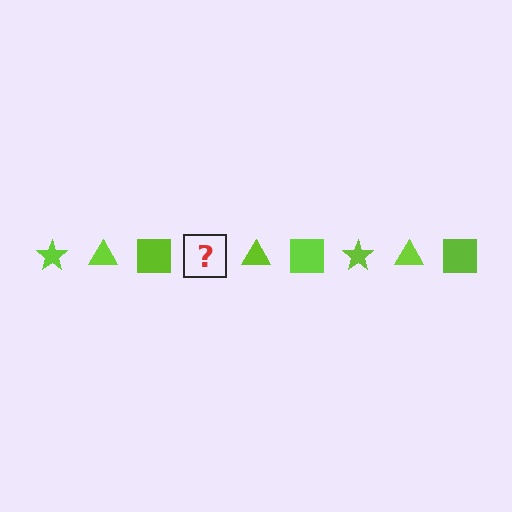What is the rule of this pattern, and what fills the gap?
The rule is that the pattern cycles through star, triangle, square shapes in lime. The gap should be filled with a lime star.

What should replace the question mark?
The question mark should be replaced with a lime star.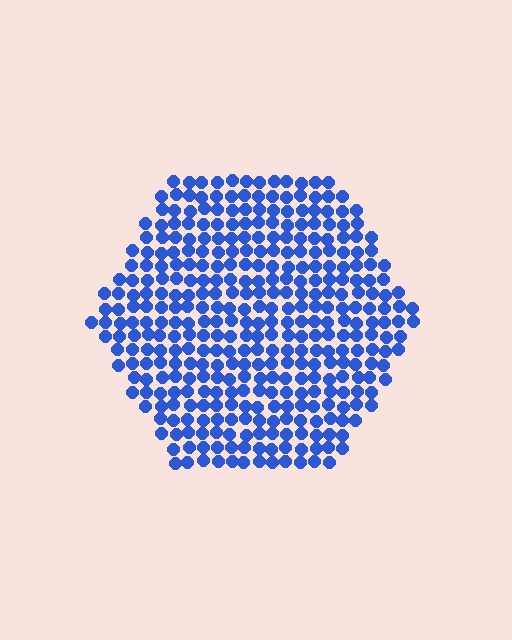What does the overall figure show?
The overall figure shows a hexagon.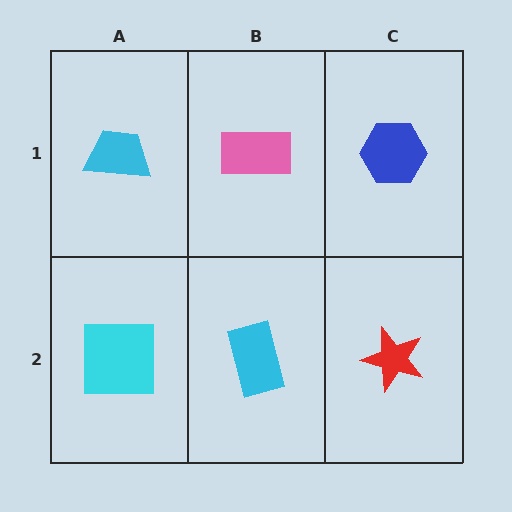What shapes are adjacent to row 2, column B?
A pink rectangle (row 1, column B), a cyan square (row 2, column A), a red star (row 2, column C).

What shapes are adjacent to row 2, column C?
A blue hexagon (row 1, column C), a cyan rectangle (row 2, column B).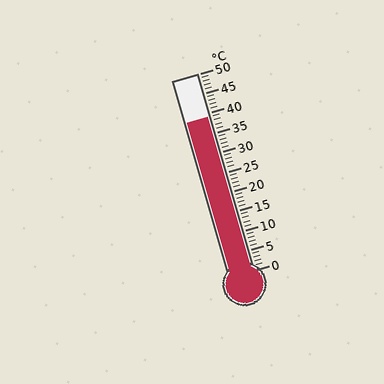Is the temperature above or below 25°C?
The temperature is above 25°C.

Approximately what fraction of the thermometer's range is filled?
The thermometer is filled to approximately 80% of its range.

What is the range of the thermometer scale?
The thermometer scale ranges from 0°C to 50°C.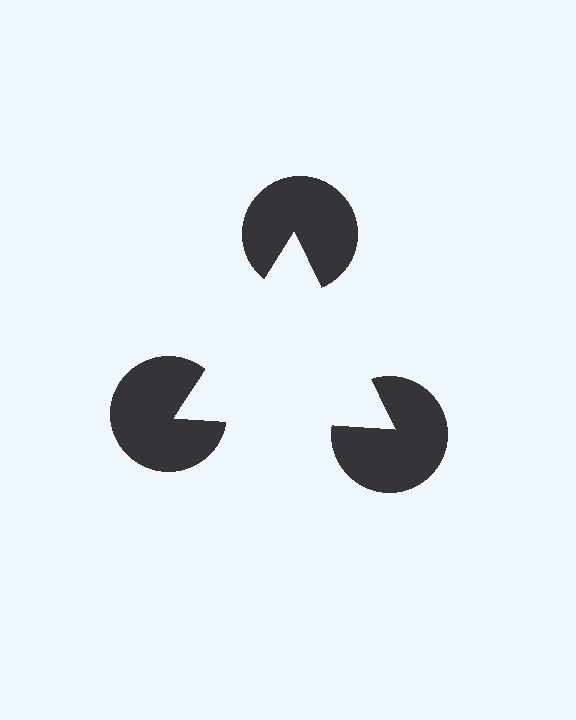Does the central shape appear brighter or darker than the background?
It typically appears slightly brighter than the background, even though no actual brightness change is drawn.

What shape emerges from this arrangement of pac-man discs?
An illusory triangle — its edges are inferred from the aligned wedge cuts in the pac-man discs, not physically drawn.